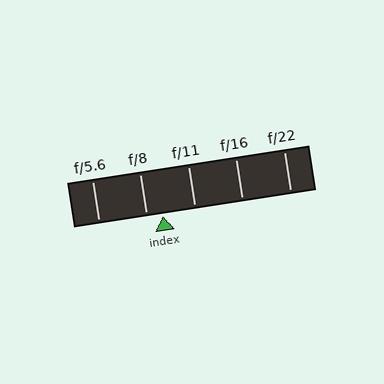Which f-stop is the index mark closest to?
The index mark is closest to f/8.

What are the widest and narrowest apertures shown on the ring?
The widest aperture shown is f/5.6 and the narrowest is f/22.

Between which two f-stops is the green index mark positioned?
The index mark is between f/8 and f/11.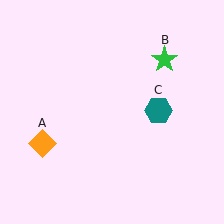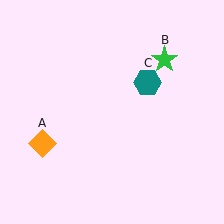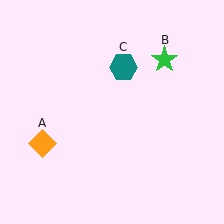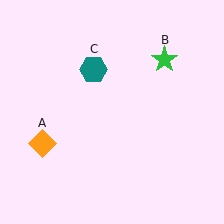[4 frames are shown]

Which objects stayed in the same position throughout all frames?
Orange diamond (object A) and green star (object B) remained stationary.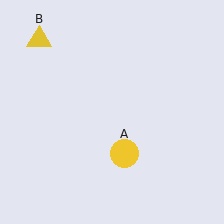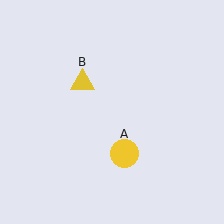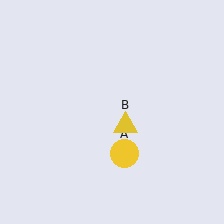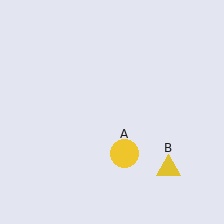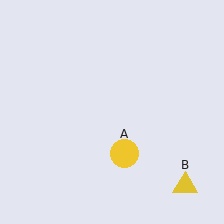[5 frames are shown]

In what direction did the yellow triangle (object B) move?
The yellow triangle (object B) moved down and to the right.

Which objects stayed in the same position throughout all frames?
Yellow circle (object A) remained stationary.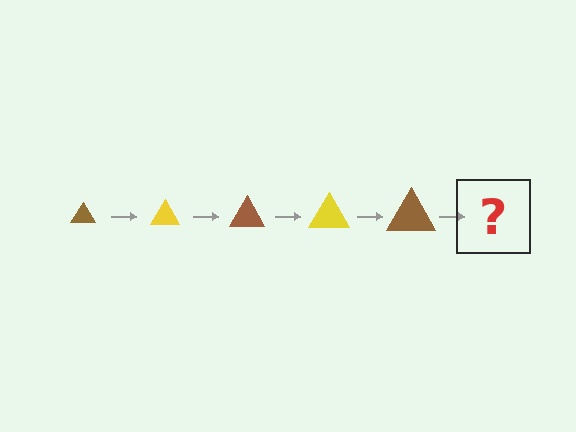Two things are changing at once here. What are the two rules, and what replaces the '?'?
The two rules are that the triangle grows larger each step and the color cycles through brown and yellow. The '?' should be a yellow triangle, larger than the previous one.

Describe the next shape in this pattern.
It should be a yellow triangle, larger than the previous one.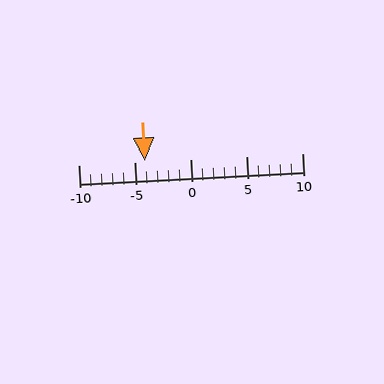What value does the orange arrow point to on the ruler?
The orange arrow points to approximately -4.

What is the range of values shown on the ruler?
The ruler shows values from -10 to 10.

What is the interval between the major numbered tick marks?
The major tick marks are spaced 5 units apart.